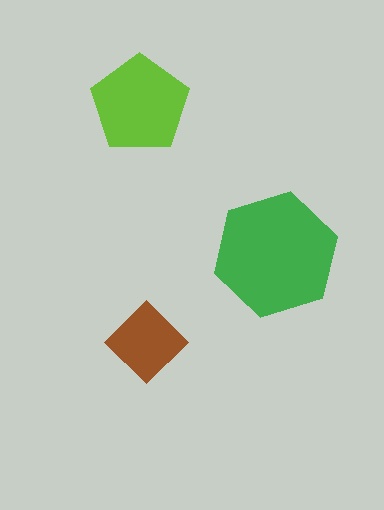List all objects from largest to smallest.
The green hexagon, the lime pentagon, the brown diamond.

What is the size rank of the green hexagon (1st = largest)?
1st.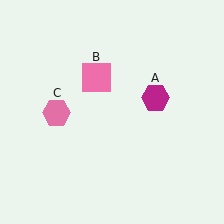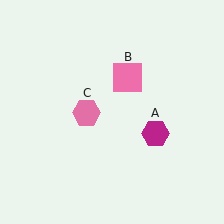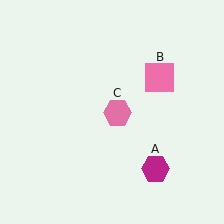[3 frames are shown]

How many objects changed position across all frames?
3 objects changed position: magenta hexagon (object A), pink square (object B), pink hexagon (object C).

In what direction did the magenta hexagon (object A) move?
The magenta hexagon (object A) moved down.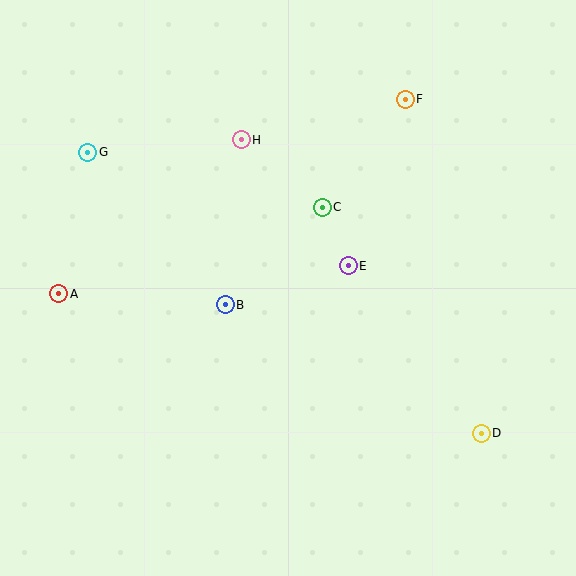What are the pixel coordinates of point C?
Point C is at (322, 207).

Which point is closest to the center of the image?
Point E at (348, 266) is closest to the center.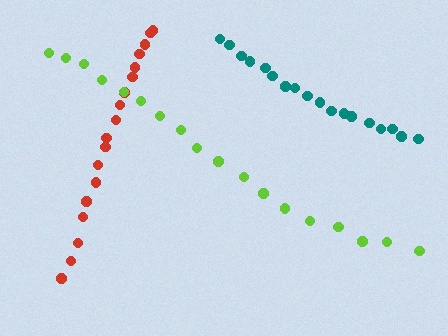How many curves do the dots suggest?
There are 3 distinct paths.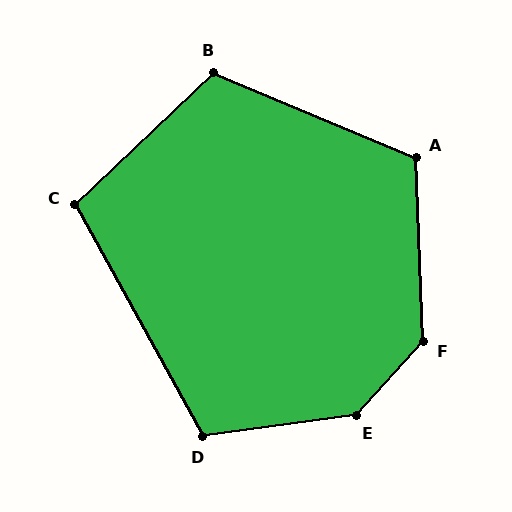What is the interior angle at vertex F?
Approximately 135 degrees (obtuse).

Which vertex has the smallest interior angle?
C, at approximately 105 degrees.